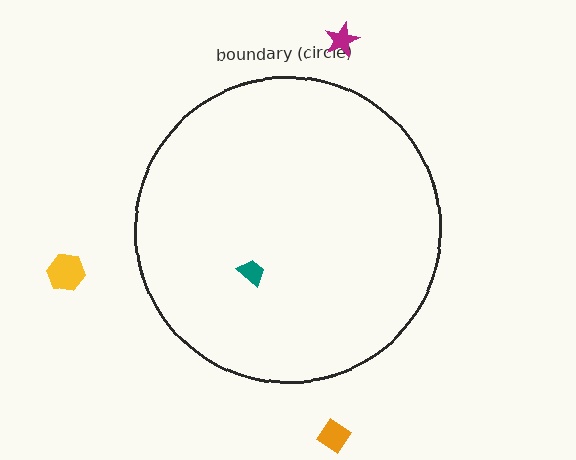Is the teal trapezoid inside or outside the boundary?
Inside.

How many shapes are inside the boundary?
1 inside, 3 outside.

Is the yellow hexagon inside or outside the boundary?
Outside.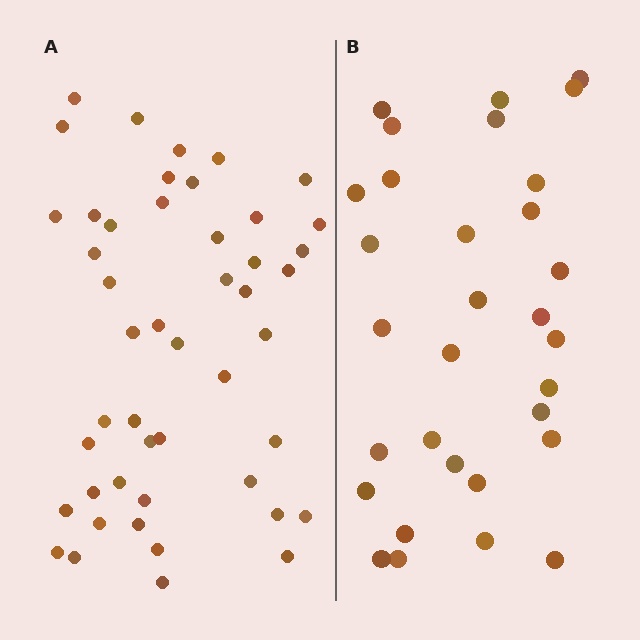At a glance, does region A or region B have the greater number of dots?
Region A (the left region) has more dots.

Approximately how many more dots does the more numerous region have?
Region A has approximately 15 more dots than region B.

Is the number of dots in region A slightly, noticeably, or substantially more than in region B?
Region A has substantially more. The ratio is roughly 1.5 to 1.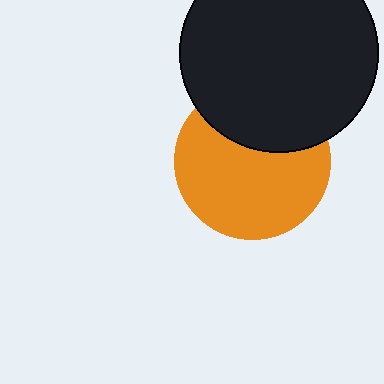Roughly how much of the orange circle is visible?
Most of it is visible (roughly 67%).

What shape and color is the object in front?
The object in front is a black circle.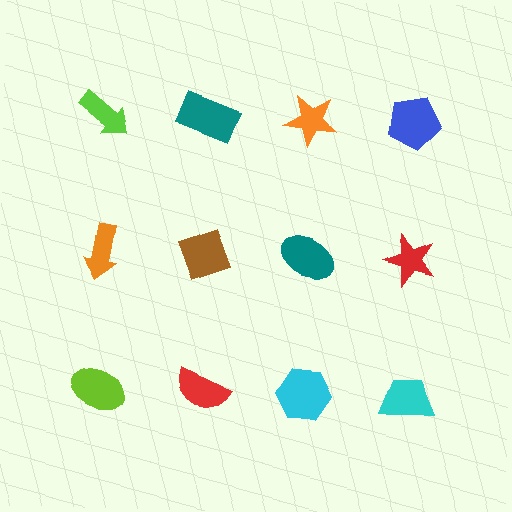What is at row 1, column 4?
A blue pentagon.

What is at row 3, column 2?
A red semicircle.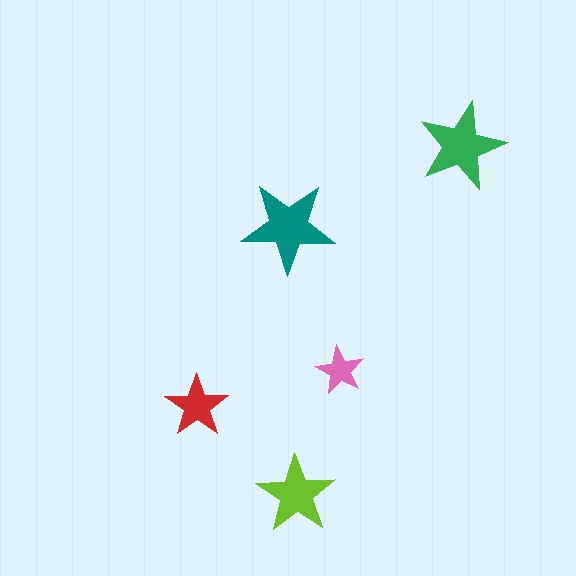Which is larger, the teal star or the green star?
The teal one.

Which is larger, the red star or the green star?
The green one.